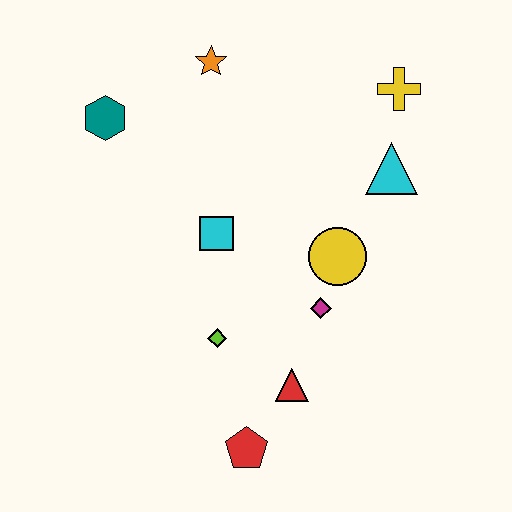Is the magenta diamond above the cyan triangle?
No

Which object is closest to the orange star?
The teal hexagon is closest to the orange star.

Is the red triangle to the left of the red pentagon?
No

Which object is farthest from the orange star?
The red pentagon is farthest from the orange star.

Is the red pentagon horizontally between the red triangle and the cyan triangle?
No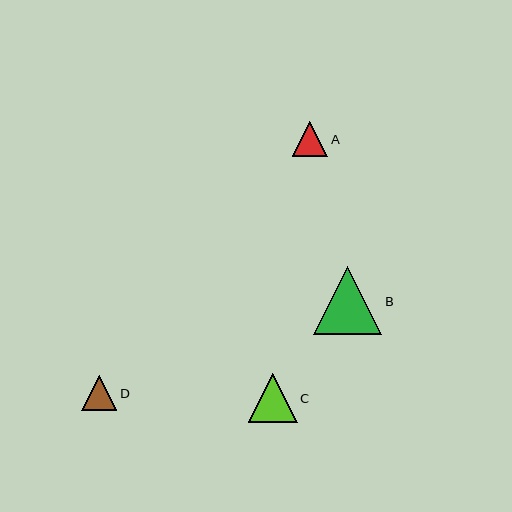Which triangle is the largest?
Triangle B is the largest with a size of approximately 68 pixels.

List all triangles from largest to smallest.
From largest to smallest: B, C, A, D.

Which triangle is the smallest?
Triangle D is the smallest with a size of approximately 35 pixels.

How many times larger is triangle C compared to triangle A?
Triangle C is approximately 1.4 times the size of triangle A.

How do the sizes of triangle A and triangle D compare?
Triangle A and triangle D are approximately the same size.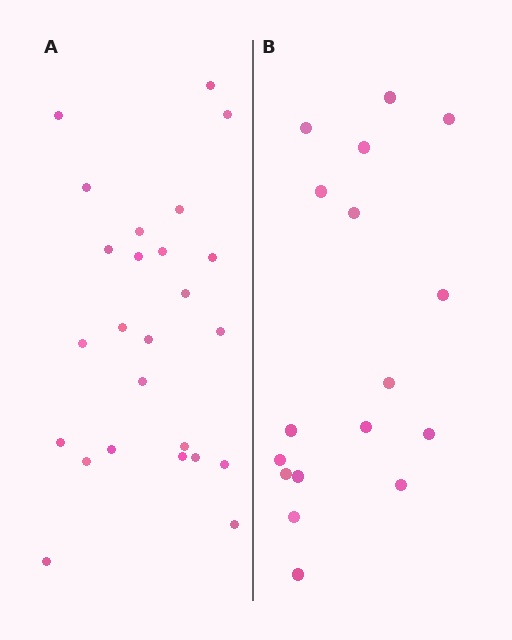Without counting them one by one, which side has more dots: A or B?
Region A (the left region) has more dots.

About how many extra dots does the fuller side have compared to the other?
Region A has roughly 8 or so more dots than region B.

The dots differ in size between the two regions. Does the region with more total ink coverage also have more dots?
No. Region B has more total ink coverage because its dots are larger, but region A actually contains more individual dots. Total area can be misleading — the number of items is what matters here.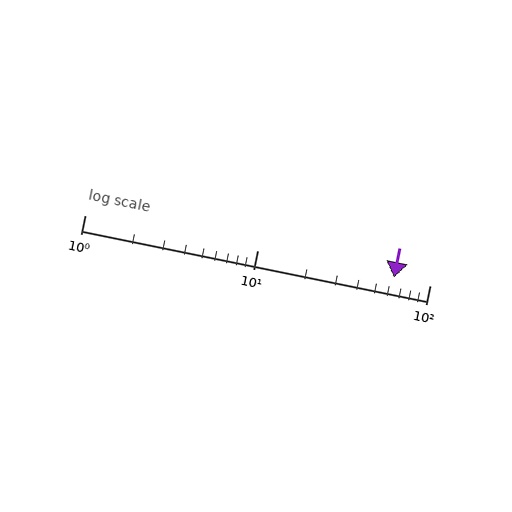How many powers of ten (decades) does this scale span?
The scale spans 2 decades, from 1 to 100.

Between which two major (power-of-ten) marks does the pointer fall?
The pointer is between 10 and 100.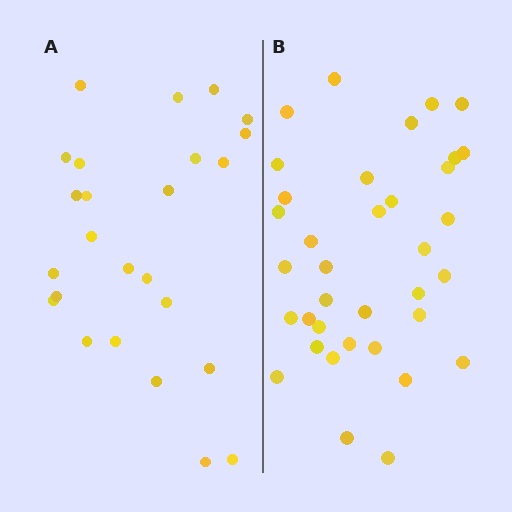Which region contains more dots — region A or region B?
Region B (the right region) has more dots.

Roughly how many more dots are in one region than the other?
Region B has roughly 12 or so more dots than region A.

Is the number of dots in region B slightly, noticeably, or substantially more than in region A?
Region B has noticeably more, but not dramatically so. The ratio is roughly 1.4 to 1.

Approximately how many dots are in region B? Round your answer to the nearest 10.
About 40 dots. (The exact count is 36, which rounds to 40.)